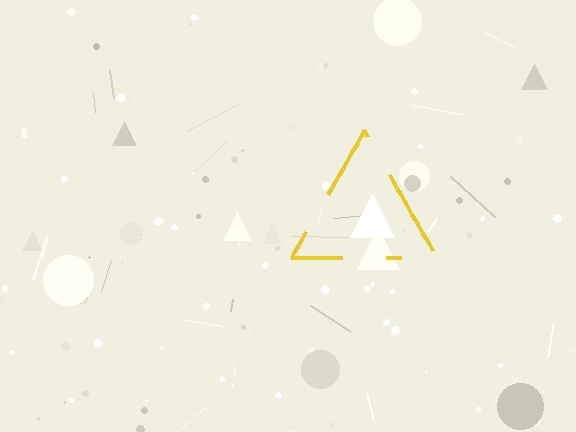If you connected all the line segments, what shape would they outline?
They would outline a triangle.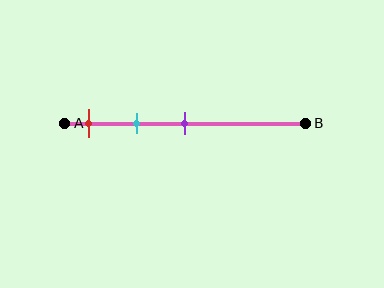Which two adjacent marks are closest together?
The red and cyan marks are the closest adjacent pair.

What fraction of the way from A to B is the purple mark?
The purple mark is approximately 50% (0.5) of the way from A to B.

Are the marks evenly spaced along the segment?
Yes, the marks are approximately evenly spaced.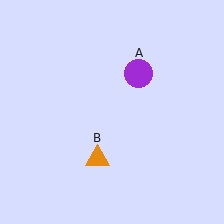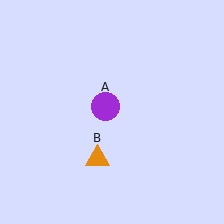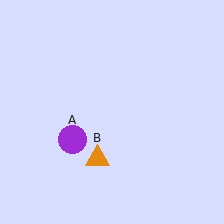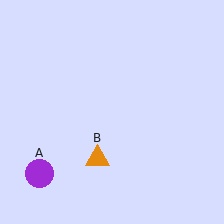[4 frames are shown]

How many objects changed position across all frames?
1 object changed position: purple circle (object A).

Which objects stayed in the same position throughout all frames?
Orange triangle (object B) remained stationary.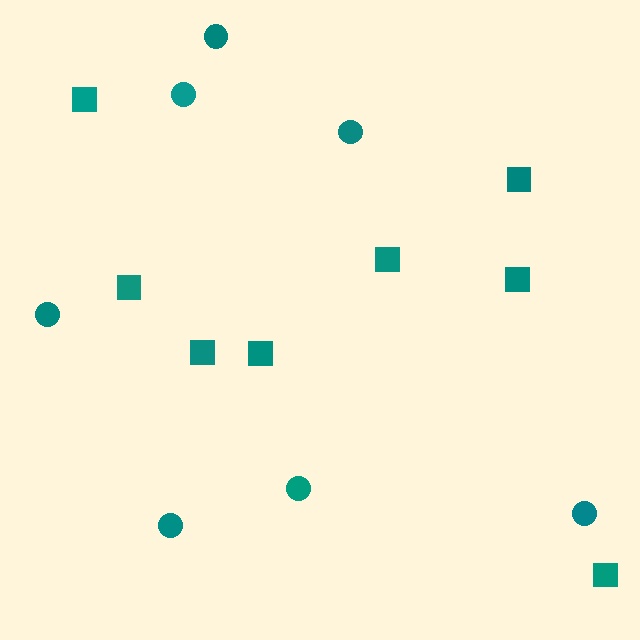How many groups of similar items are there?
There are 2 groups: one group of squares (8) and one group of circles (7).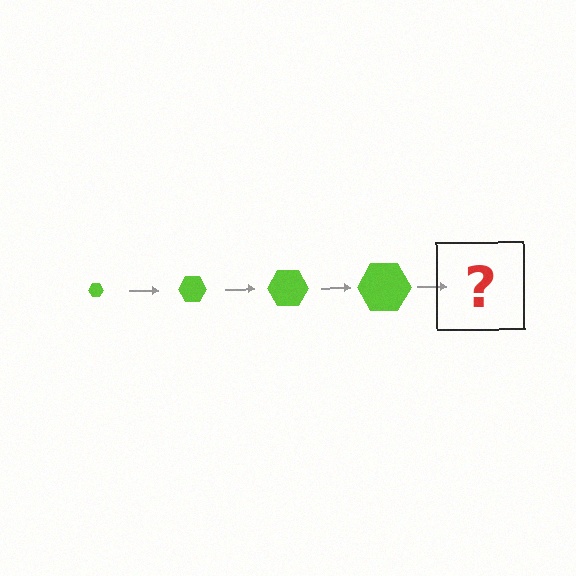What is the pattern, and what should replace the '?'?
The pattern is that the hexagon gets progressively larger each step. The '?' should be a lime hexagon, larger than the previous one.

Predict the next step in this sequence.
The next step is a lime hexagon, larger than the previous one.